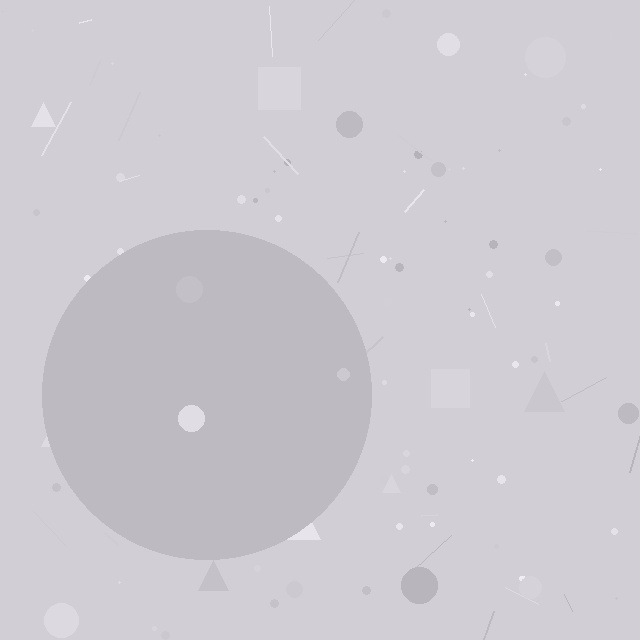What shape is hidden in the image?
A circle is hidden in the image.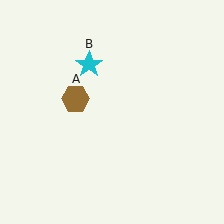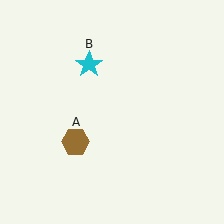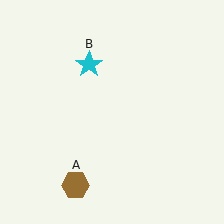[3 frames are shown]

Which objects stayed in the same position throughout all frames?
Cyan star (object B) remained stationary.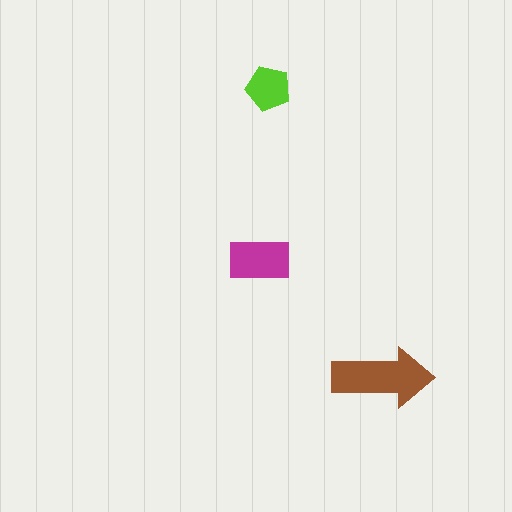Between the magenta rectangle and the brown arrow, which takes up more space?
The brown arrow.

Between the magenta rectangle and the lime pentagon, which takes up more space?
The magenta rectangle.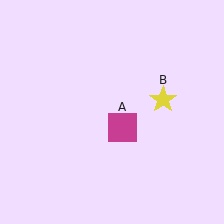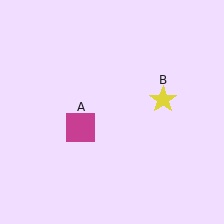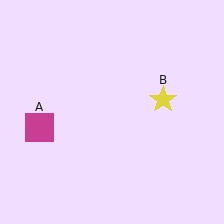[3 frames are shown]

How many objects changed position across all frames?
1 object changed position: magenta square (object A).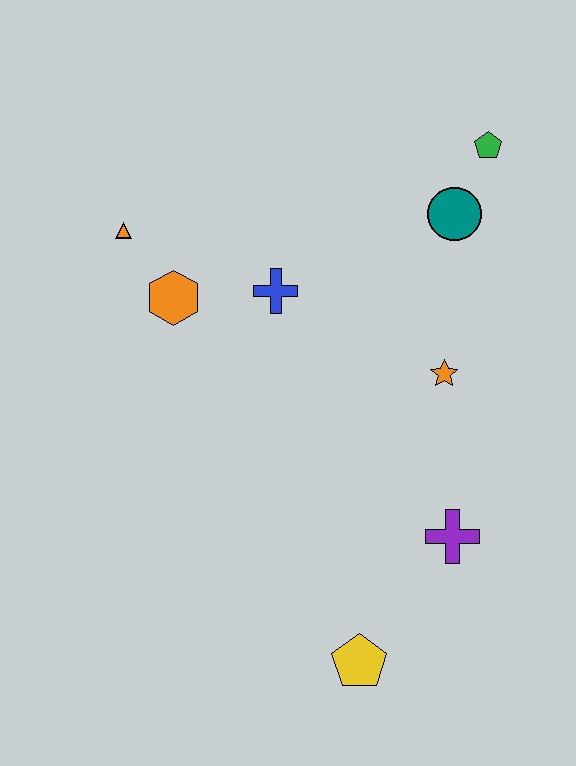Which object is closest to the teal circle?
The green pentagon is closest to the teal circle.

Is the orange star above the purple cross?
Yes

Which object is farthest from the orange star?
The orange triangle is farthest from the orange star.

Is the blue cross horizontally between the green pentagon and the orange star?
No